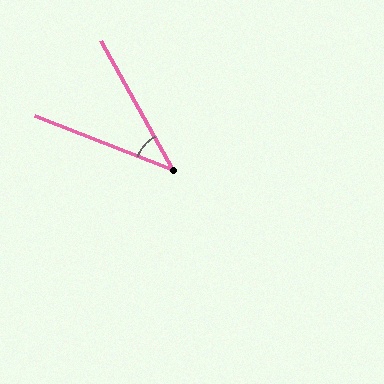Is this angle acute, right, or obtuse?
It is acute.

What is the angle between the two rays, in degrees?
Approximately 40 degrees.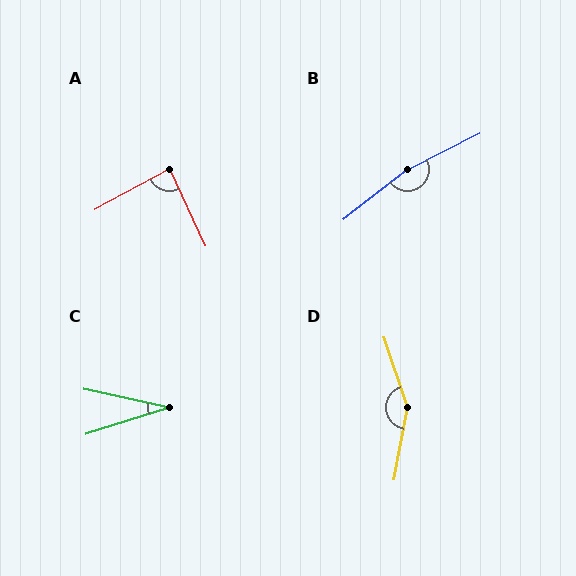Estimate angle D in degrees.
Approximately 151 degrees.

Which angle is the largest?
B, at approximately 169 degrees.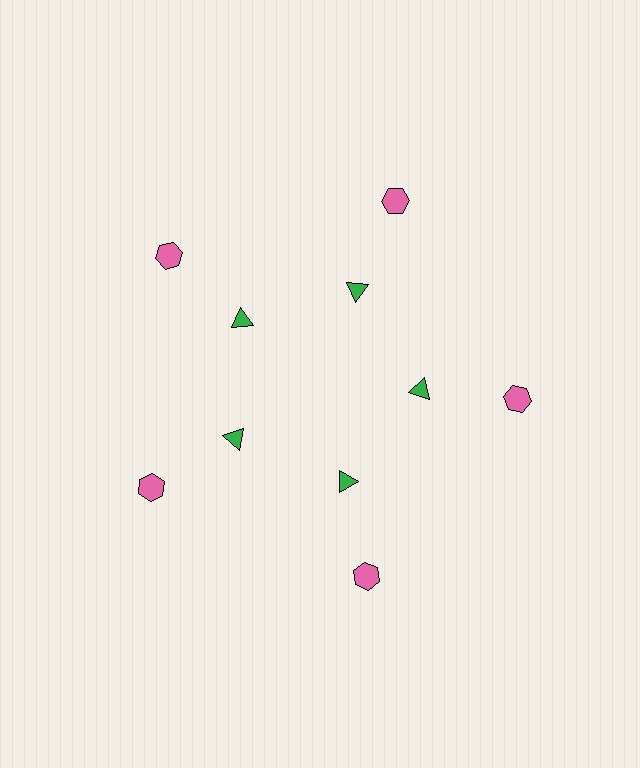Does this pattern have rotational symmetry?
Yes, this pattern has 5-fold rotational symmetry. It looks the same after rotating 72 degrees around the center.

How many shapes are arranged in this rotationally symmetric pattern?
There are 10 shapes, arranged in 5 groups of 2.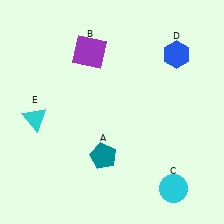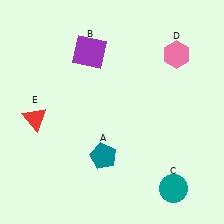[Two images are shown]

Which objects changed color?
C changed from cyan to teal. D changed from blue to pink. E changed from cyan to red.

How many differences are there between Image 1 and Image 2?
There are 3 differences between the two images.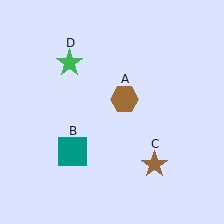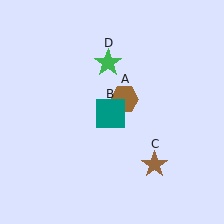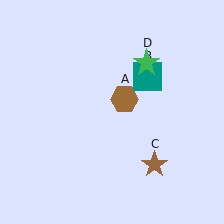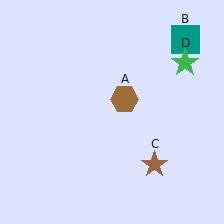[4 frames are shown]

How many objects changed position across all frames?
2 objects changed position: teal square (object B), green star (object D).